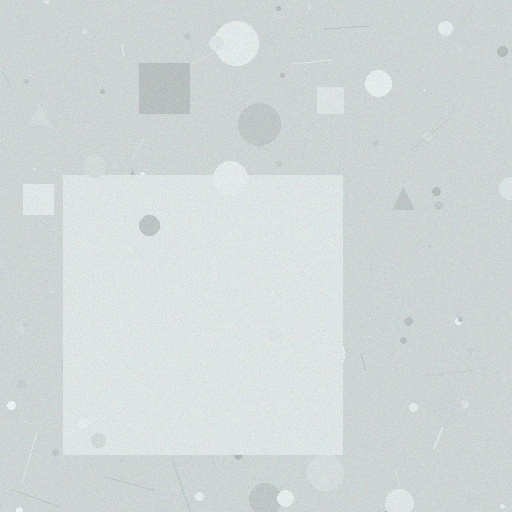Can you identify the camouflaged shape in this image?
The camouflaged shape is a square.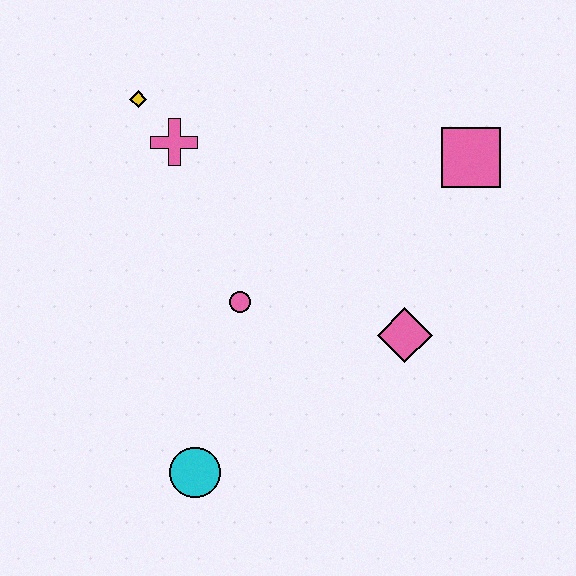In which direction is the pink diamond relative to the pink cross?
The pink diamond is to the right of the pink cross.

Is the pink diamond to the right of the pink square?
No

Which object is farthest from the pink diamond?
The yellow diamond is farthest from the pink diamond.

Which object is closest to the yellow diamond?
The pink cross is closest to the yellow diamond.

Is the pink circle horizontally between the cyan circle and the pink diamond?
Yes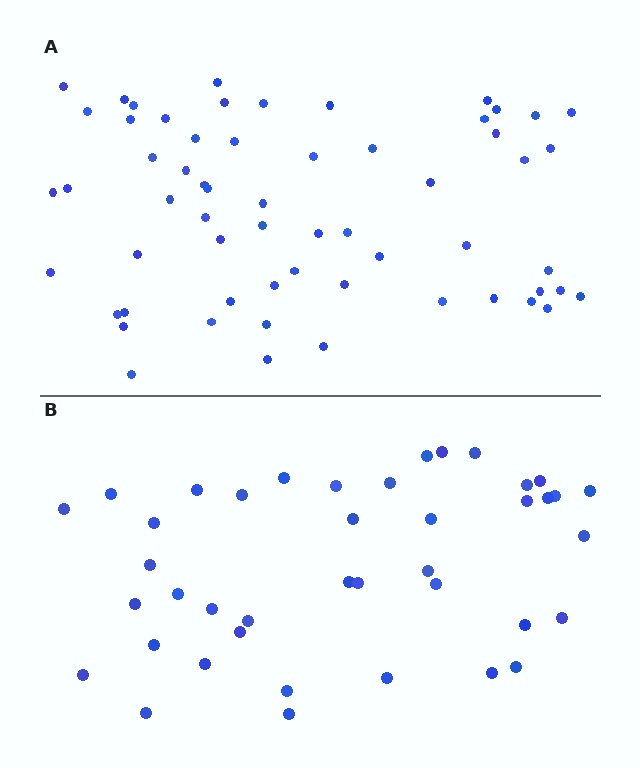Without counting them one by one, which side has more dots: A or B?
Region A (the top region) has more dots.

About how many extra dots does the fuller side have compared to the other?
Region A has approximately 20 more dots than region B.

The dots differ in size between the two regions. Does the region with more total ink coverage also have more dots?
No. Region B has more total ink coverage because its dots are larger, but region A actually contains more individual dots. Total area can be misleading — the number of items is what matters here.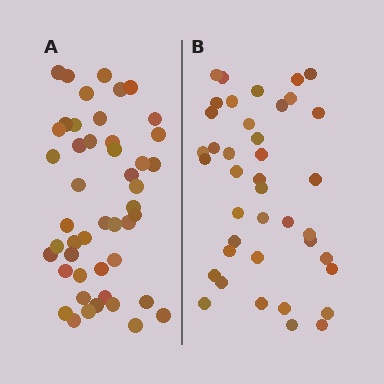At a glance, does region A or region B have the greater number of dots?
Region A (the left region) has more dots.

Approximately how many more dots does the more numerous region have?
Region A has roughly 8 or so more dots than region B.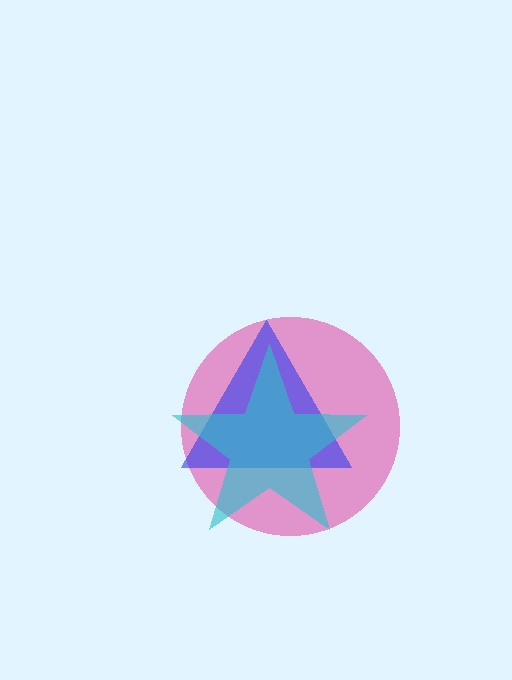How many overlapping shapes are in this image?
There are 3 overlapping shapes in the image.